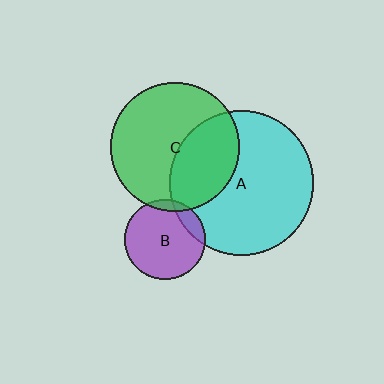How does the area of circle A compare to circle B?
Approximately 3.2 times.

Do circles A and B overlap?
Yes.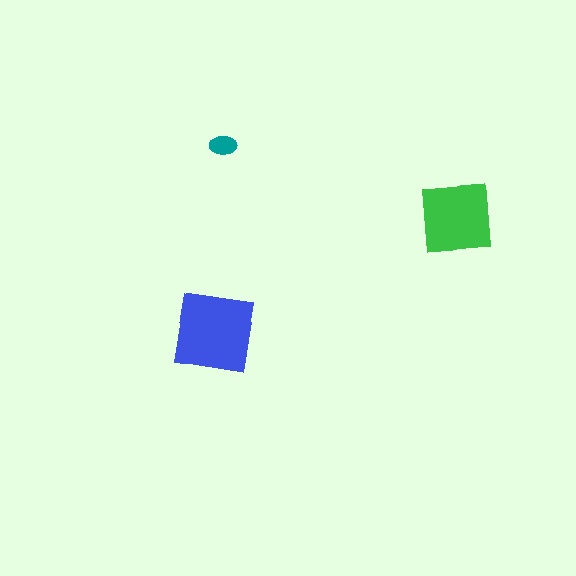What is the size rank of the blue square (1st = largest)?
1st.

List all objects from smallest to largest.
The teal ellipse, the green square, the blue square.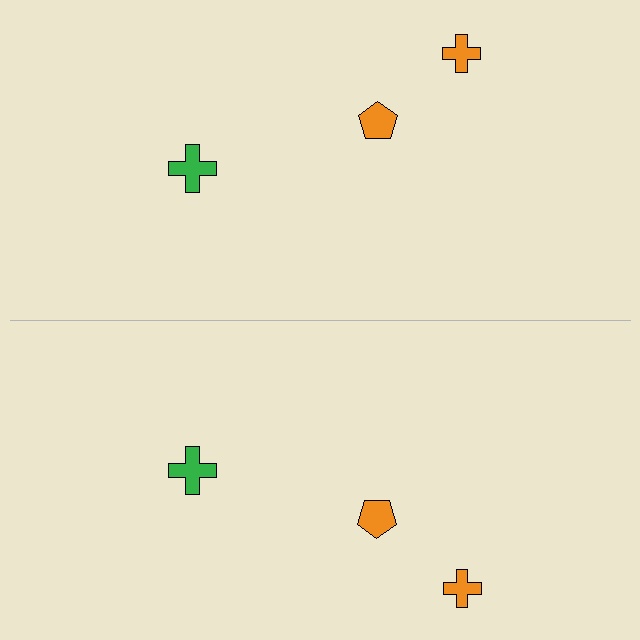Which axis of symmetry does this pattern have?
The pattern has a horizontal axis of symmetry running through the center of the image.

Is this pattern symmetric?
Yes, this pattern has bilateral (reflection) symmetry.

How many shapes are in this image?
There are 6 shapes in this image.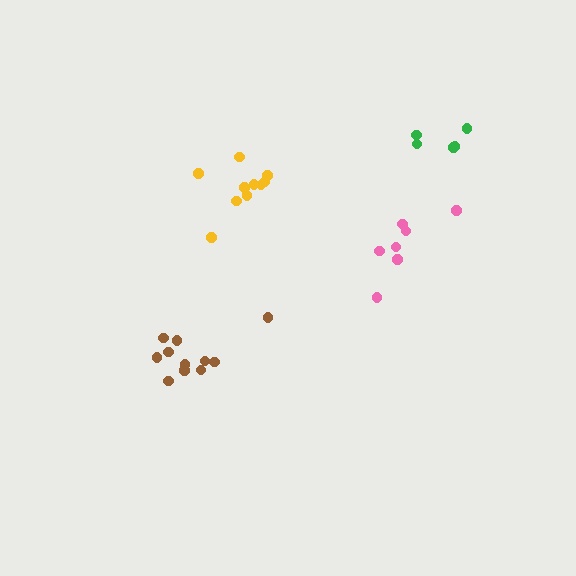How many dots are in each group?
Group 1: 7 dots, Group 2: 11 dots, Group 3: 10 dots, Group 4: 5 dots (33 total).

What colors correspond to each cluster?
The clusters are colored: pink, brown, yellow, green.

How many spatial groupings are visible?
There are 4 spatial groupings.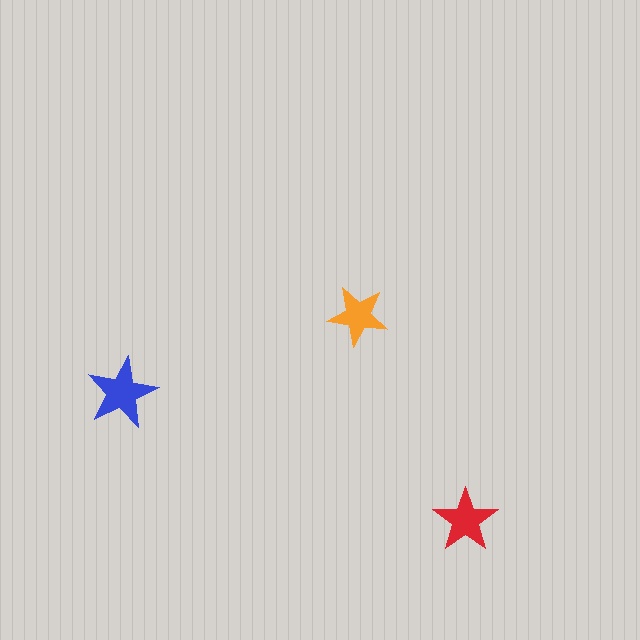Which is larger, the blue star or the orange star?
The blue one.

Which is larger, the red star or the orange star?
The red one.